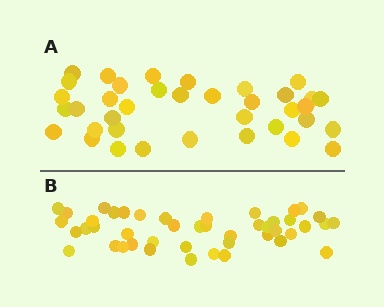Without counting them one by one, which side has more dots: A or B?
Region B (the bottom region) has more dots.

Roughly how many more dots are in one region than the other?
Region B has roughly 8 or so more dots than region A.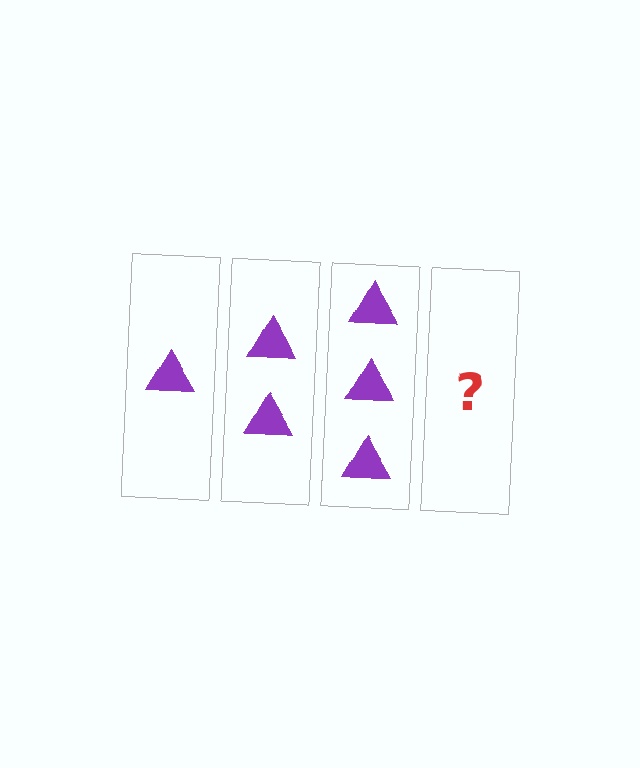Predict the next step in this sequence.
The next step is 4 triangles.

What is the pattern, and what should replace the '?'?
The pattern is that each step adds one more triangle. The '?' should be 4 triangles.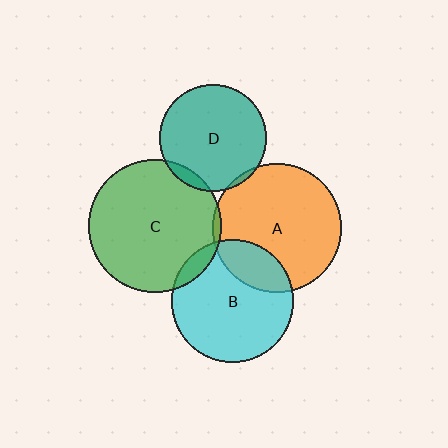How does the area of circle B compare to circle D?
Approximately 1.3 times.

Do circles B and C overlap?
Yes.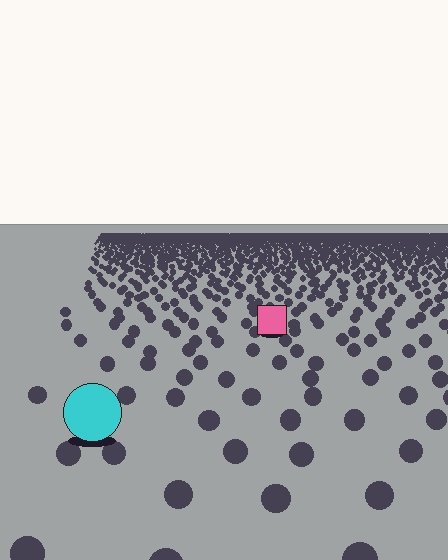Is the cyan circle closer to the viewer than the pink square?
Yes. The cyan circle is closer — you can tell from the texture gradient: the ground texture is coarser near it.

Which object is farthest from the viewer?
The pink square is farthest from the viewer. It appears smaller and the ground texture around it is denser.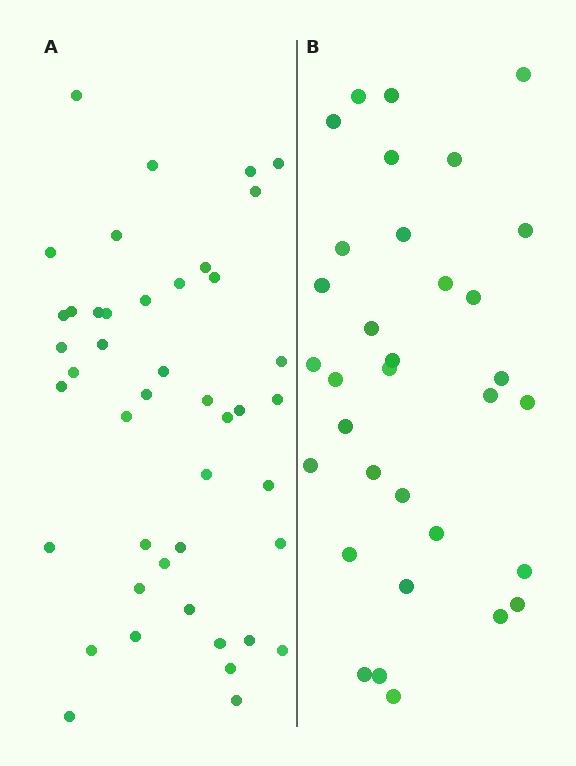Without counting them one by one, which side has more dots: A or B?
Region A (the left region) has more dots.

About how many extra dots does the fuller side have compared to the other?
Region A has roughly 12 or so more dots than region B.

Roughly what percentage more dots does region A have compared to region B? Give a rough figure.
About 35% more.